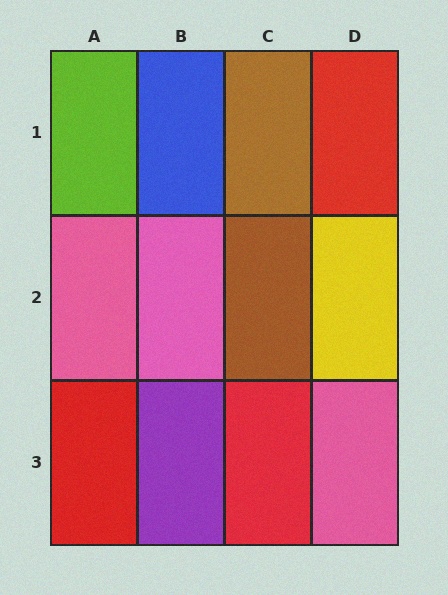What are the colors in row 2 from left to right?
Pink, pink, brown, yellow.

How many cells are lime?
1 cell is lime.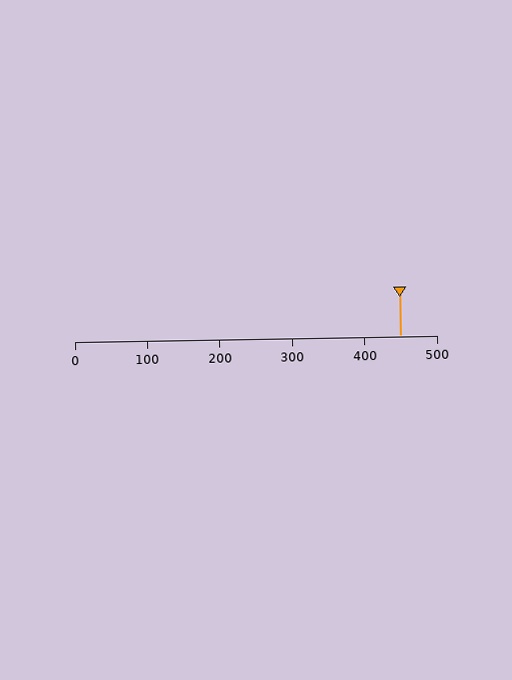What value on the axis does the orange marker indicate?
The marker indicates approximately 450.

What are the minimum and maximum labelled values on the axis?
The axis runs from 0 to 500.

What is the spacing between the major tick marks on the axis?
The major ticks are spaced 100 apart.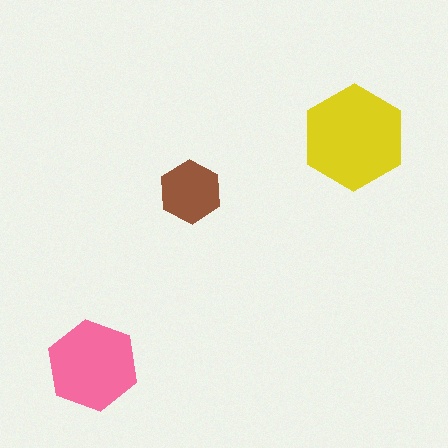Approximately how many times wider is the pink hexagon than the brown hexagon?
About 1.5 times wider.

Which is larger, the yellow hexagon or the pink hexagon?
The yellow one.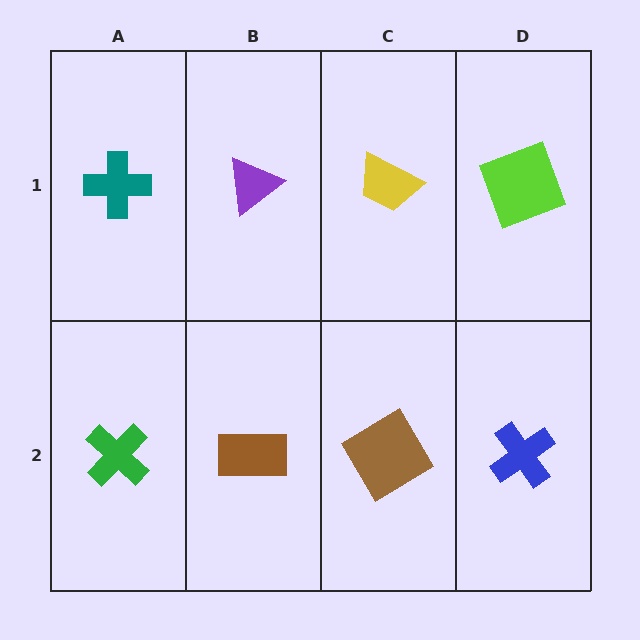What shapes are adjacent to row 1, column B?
A brown rectangle (row 2, column B), a teal cross (row 1, column A), a yellow trapezoid (row 1, column C).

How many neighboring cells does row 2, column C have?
3.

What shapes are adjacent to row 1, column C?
A brown diamond (row 2, column C), a purple triangle (row 1, column B), a lime square (row 1, column D).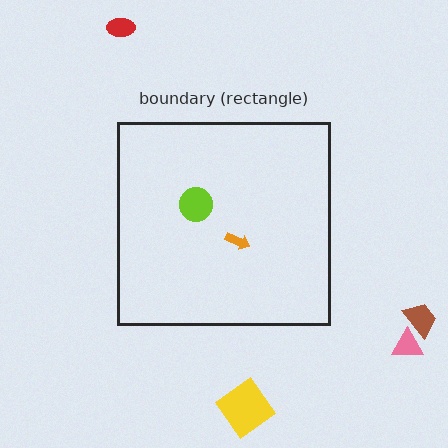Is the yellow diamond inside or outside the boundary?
Outside.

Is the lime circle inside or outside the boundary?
Inside.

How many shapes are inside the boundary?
2 inside, 4 outside.